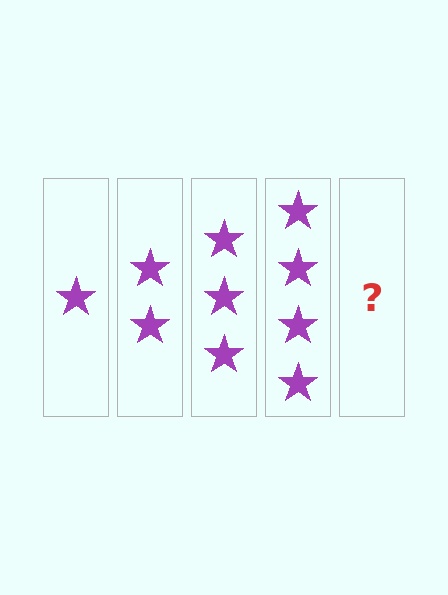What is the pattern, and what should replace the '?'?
The pattern is that each step adds one more star. The '?' should be 5 stars.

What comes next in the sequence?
The next element should be 5 stars.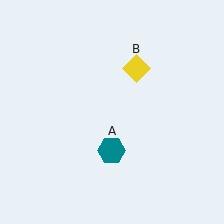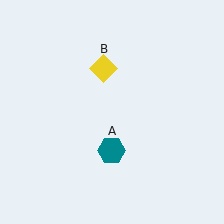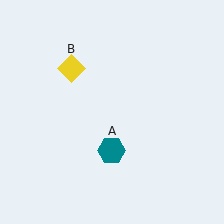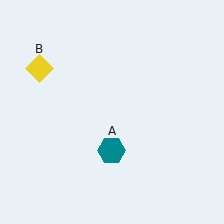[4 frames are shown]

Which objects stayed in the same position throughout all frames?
Teal hexagon (object A) remained stationary.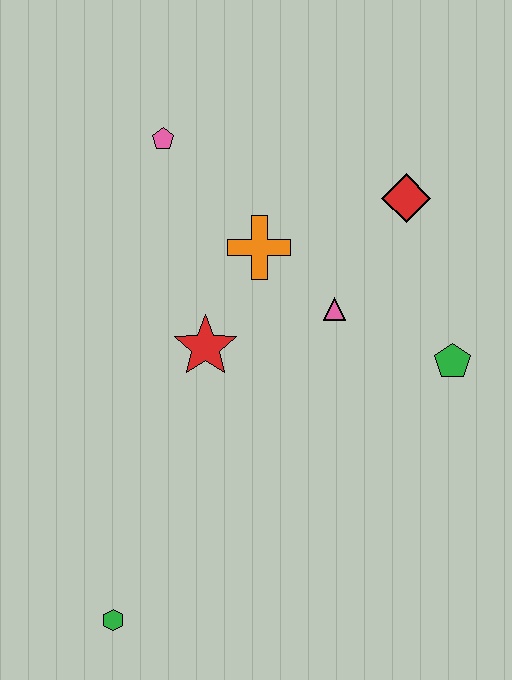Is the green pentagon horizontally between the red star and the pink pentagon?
No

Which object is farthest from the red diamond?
The green hexagon is farthest from the red diamond.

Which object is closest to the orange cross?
The pink triangle is closest to the orange cross.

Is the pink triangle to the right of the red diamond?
No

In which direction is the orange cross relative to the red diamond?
The orange cross is to the left of the red diamond.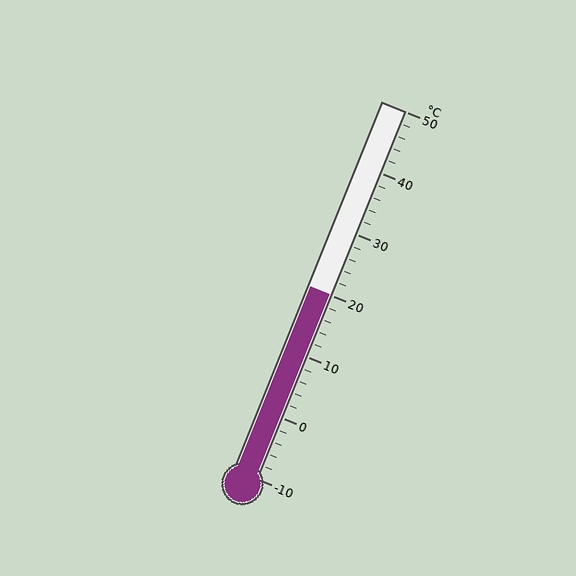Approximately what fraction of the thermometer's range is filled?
The thermometer is filled to approximately 50% of its range.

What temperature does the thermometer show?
The thermometer shows approximately 20°C.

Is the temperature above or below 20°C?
The temperature is at 20°C.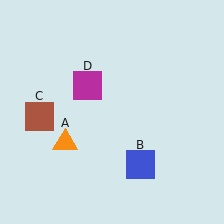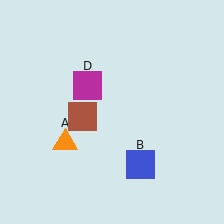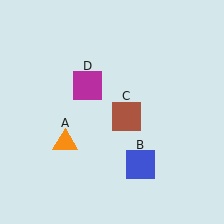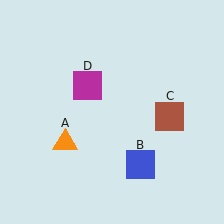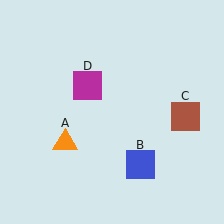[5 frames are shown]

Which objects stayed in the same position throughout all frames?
Orange triangle (object A) and blue square (object B) and magenta square (object D) remained stationary.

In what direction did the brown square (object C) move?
The brown square (object C) moved right.